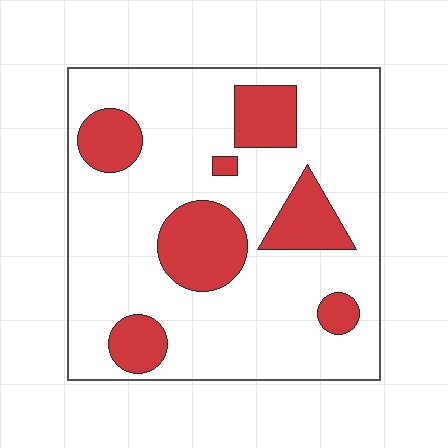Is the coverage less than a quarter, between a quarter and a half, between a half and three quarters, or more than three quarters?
Less than a quarter.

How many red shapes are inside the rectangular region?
7.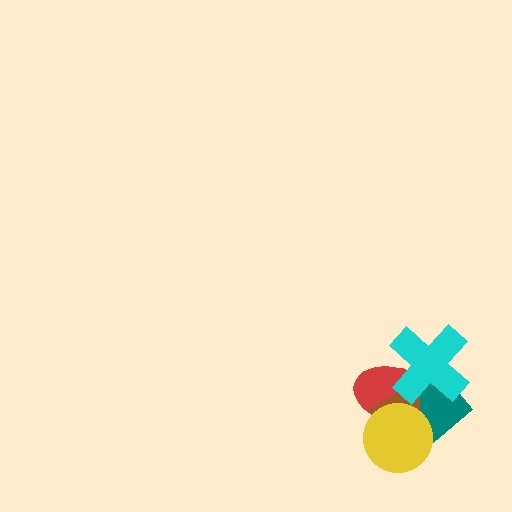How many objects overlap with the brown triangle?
4 objects overlap with the brown triangle.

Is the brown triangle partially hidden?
Yes, it is partially covered by another shape.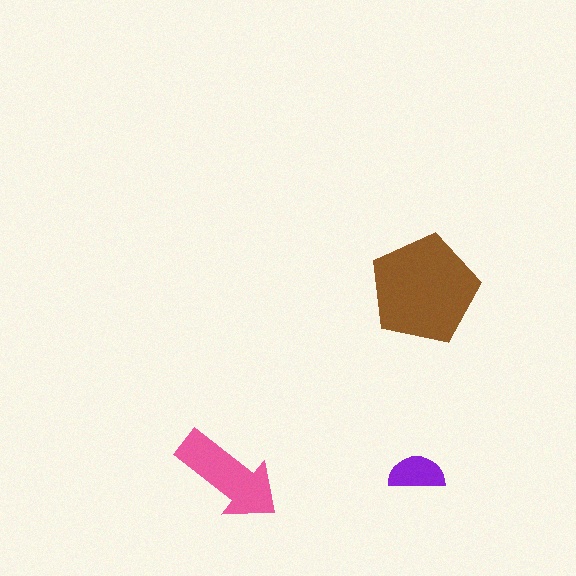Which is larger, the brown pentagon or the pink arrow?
The brown pentagon.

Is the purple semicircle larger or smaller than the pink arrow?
Smaller.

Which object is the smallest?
The purple semicircle.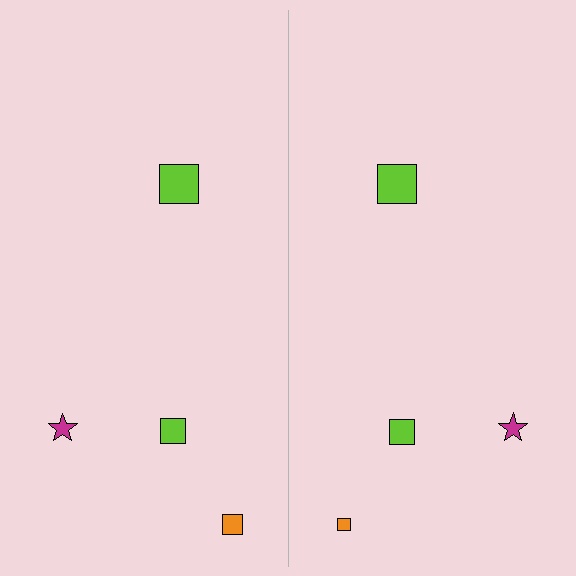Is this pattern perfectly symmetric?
No, the pattern is not perfectly symmetric. The orange square on the right side has a different size than its mirror counterpart.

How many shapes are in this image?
There are 8 shapes in this image.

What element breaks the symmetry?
The orange square on the right side has a different size than its mirror counterpart.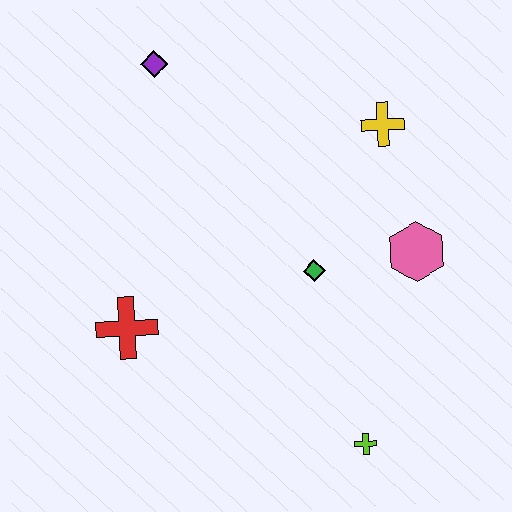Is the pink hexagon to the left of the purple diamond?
No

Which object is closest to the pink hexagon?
The green diamond is closest to the pink hexagon.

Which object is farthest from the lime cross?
The purple diamond is farthest from the lime cross.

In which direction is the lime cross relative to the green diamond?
The lime cross is below the green diamond.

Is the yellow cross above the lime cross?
Yes